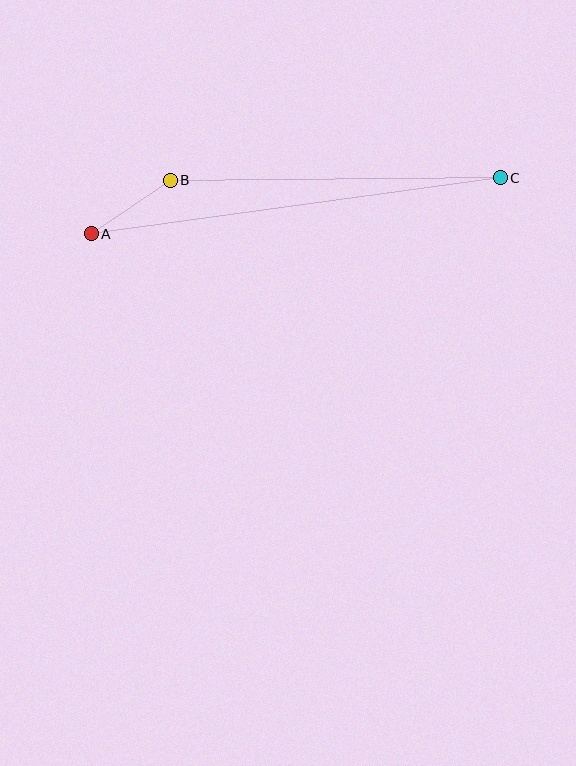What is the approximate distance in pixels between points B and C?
The distance between B and C is approximately 330 pixels.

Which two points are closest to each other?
Points A and B are closest to each other.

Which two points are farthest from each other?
Points A and C are farthest from each other.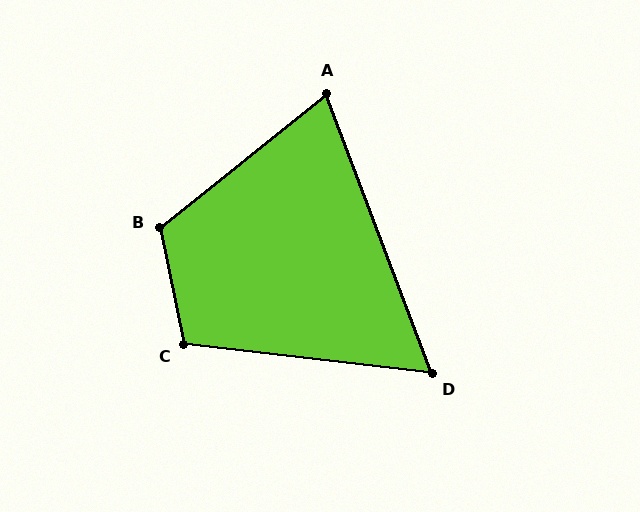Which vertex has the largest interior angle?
B, at approximately 117 degrees.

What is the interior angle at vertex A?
Approximately 72 degrees (acute).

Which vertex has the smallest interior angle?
D, at approximately 63 degrees.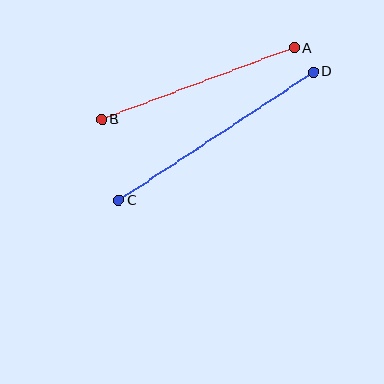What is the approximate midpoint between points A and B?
The midpoint is at approximately (198, 84) pixels.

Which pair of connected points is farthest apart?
Points C and D are farthest apart.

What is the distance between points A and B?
The distance is approximately 205 pixels.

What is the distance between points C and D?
The distance is approximately 233 pixels.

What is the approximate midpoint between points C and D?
The midpoint is at approximately (216, 136) pixels.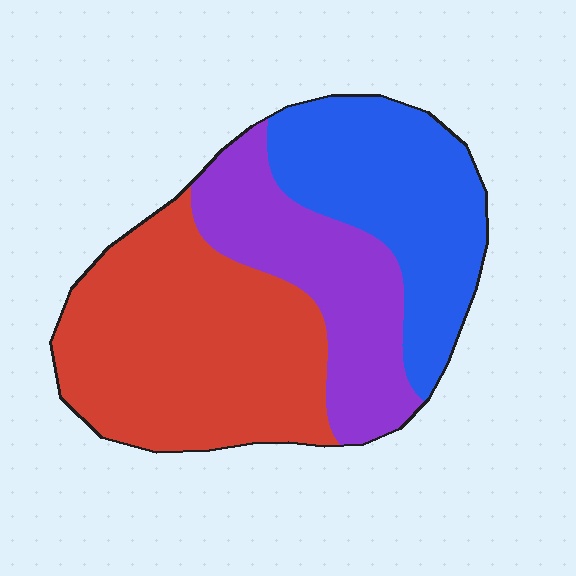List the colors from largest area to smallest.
From largest to smallest: red, blue, purple.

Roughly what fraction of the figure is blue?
Blue covers 30% of the figure.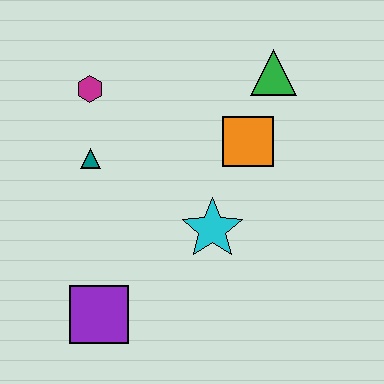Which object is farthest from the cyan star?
The magenta hexagon is farthest from the cyan star.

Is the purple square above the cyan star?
No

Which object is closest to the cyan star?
The orange square is closest to the cyan star.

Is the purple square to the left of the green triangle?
Yes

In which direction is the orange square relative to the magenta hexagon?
The orange square is to the right of the magenta hexagon.